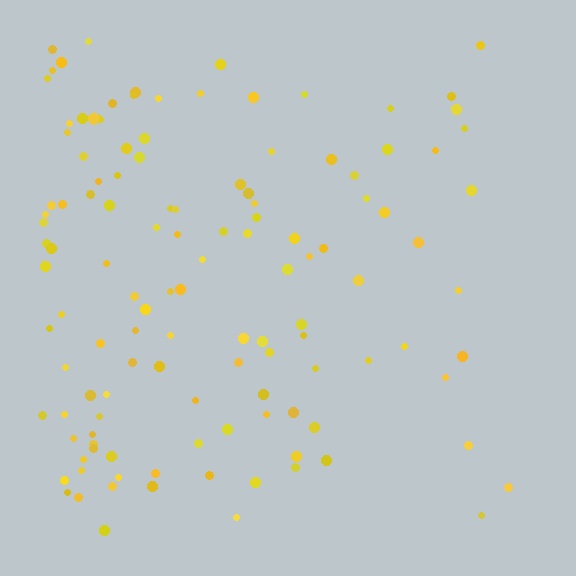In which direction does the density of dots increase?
From right to left, with the left side densest.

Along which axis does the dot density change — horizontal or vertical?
Horizontal.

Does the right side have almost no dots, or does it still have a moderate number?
Still a moderate number, just noticeably fewer than the left.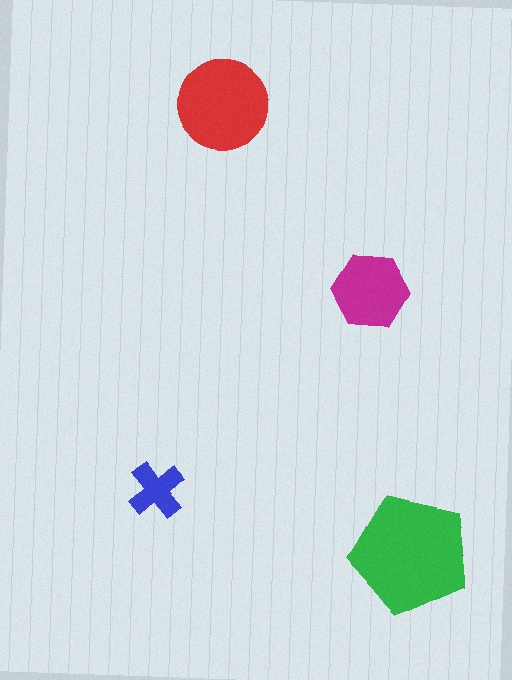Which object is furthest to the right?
The green pentagon is rightmost.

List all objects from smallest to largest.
The blue cross, the magenta hexagon, the red circle, the green pentagon.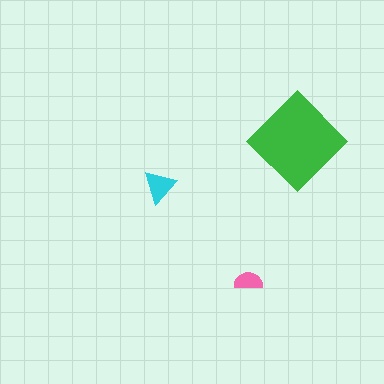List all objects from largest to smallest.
The green diamond, the cyan triangle, the pink semicircle.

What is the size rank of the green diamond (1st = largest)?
1st.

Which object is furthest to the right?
The green diamond is rightmost.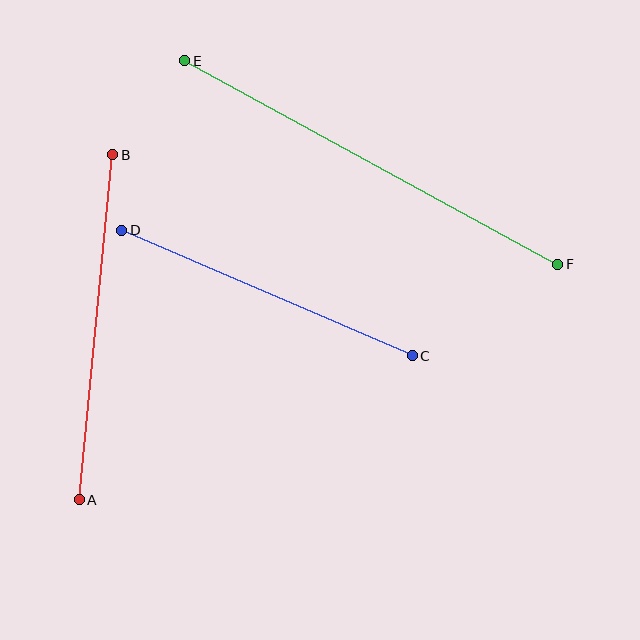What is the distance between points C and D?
The distance is approximately 316 pixels.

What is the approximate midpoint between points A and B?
The midpoint is at approximately (96, 327) pixels.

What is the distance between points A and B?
The distance is approximately 347 pixels.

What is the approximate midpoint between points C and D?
The midpoint is at approximately (267, 293) pixels.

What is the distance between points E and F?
The distance is approximately 425 pixels.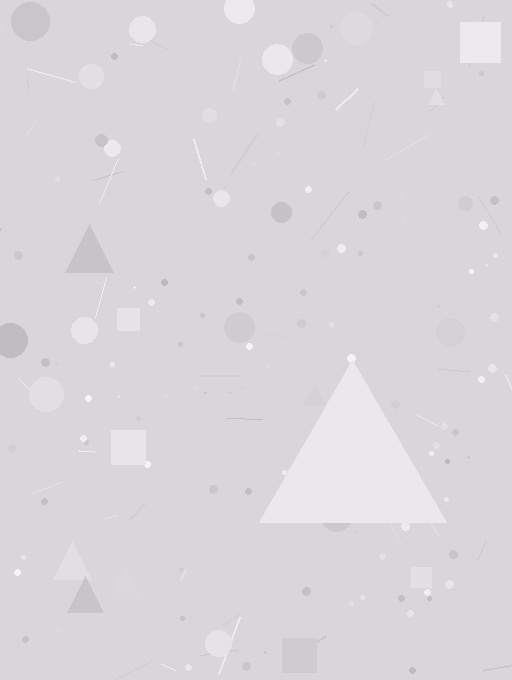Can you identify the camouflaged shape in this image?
The camouflaged shape is a triangle.